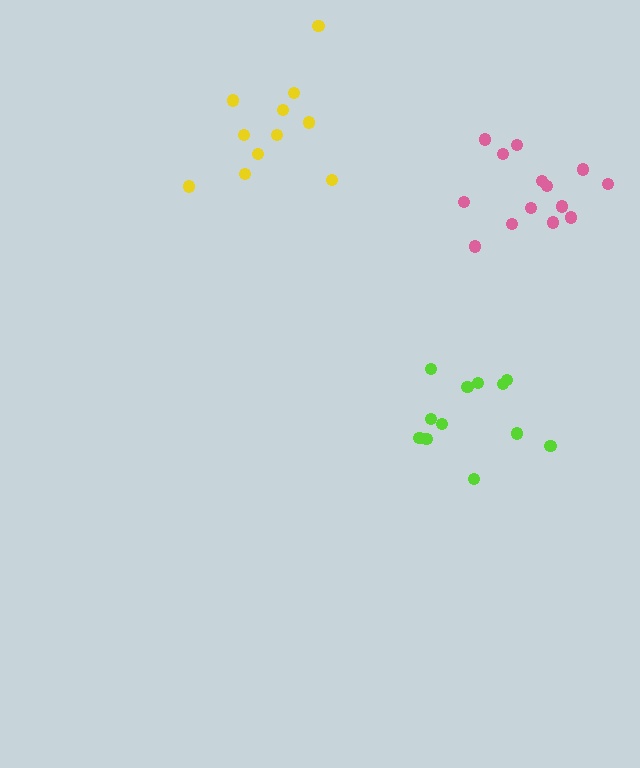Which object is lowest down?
The lime cluster is bottommost.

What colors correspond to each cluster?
The clusters are colored: lime, pink, yellow.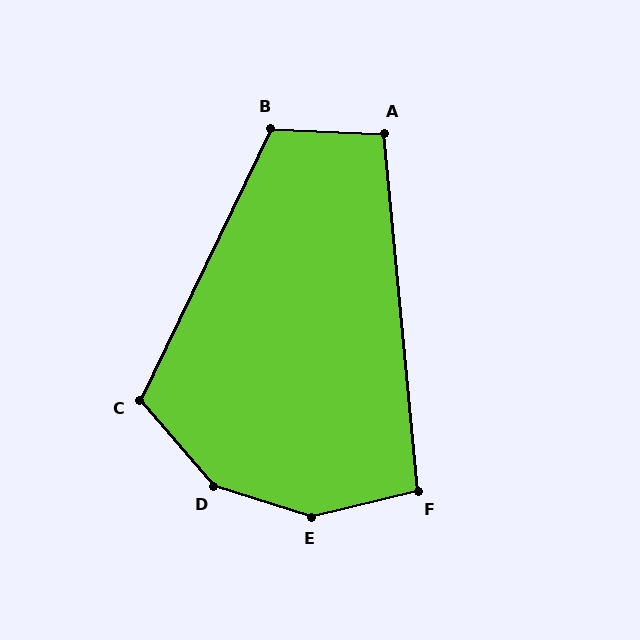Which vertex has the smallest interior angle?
A, at approximately 98 degrees.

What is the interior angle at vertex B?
Approximately 113 degrees (obtuse).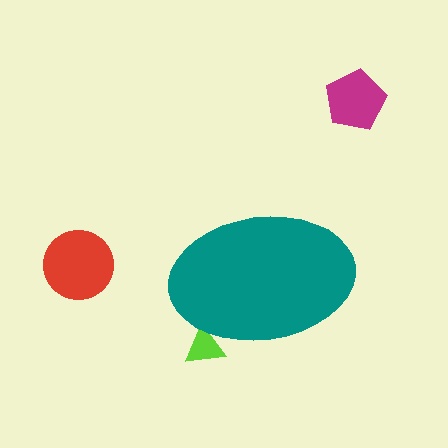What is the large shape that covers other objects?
A teal ellipse.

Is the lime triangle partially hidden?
Yes, the lime triangle is partially hidden behind the teal ellipse.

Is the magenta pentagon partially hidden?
No, the magenta pentagon is fully visible.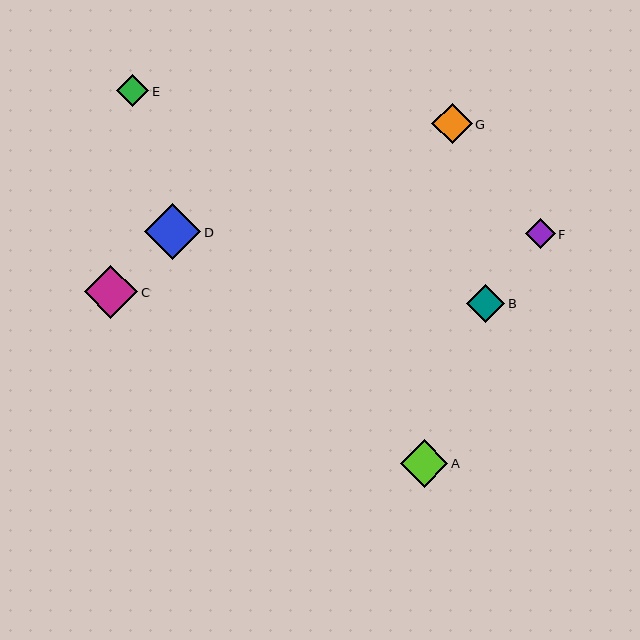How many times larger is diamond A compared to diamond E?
Diamond A is approximately 1.5 times the size of diamond E.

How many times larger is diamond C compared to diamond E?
Diamond C is approximately 1.7 times the size of diamond E.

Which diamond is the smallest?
Diamond F is the smallest with a size of approximately 30 pixels.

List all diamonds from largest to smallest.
From largest to smallest: D, C, A, G, B, E, F.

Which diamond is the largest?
Diamond D is the largest with a size of approximately 56 pixels.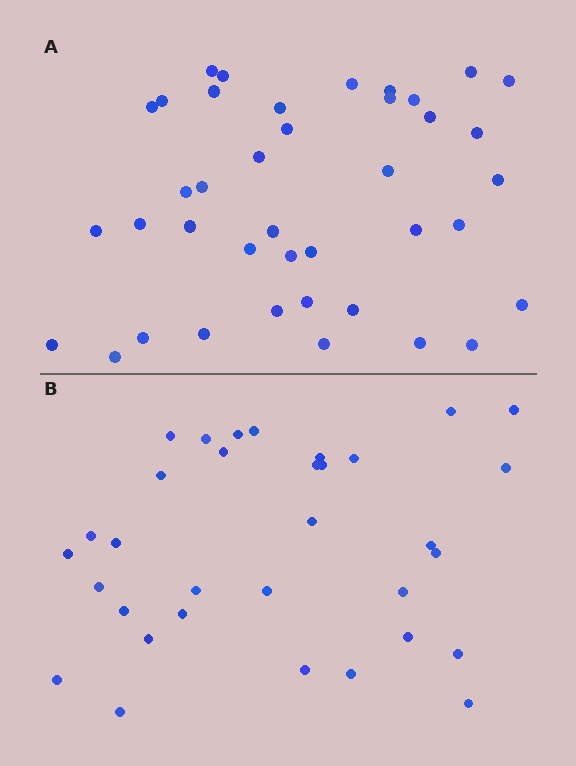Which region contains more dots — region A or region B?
Region A (the top region) has more dots.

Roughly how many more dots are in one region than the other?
Region A has roughly 8 or so more dots than region B.